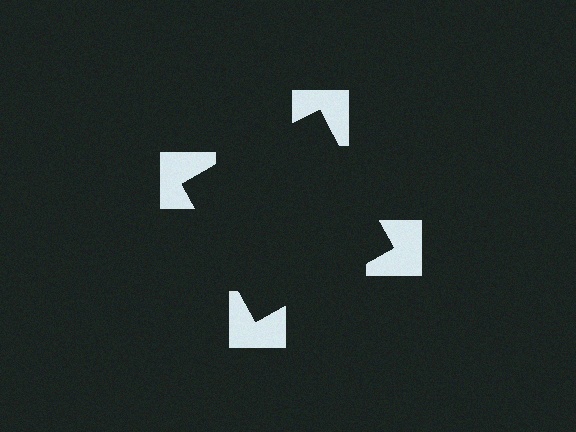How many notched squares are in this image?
There are 4 — one at each vertex of the illusory square.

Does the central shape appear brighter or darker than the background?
It typically appears slightly darker than the background, even though no actual brightness change is drawn.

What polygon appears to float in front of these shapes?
An illusory square — its edges are inferred from the aligned wedge cuts in the notched squares, not physically drawn.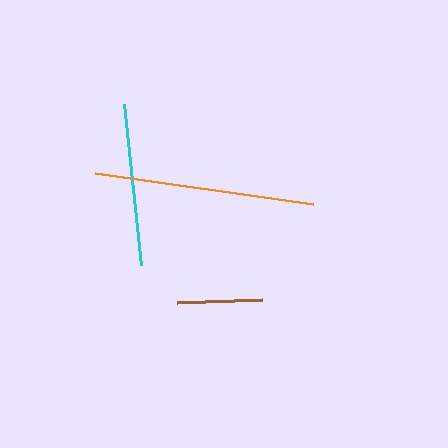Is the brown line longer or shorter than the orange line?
The orange line is longer than the brown line.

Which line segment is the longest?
The orange line is the longest at approximately 220 pixels.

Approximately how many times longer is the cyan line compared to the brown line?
The cyan line is approximately 1.9 times the length of the brown line.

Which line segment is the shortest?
The brown line is the shortest at approximately 85 pixels.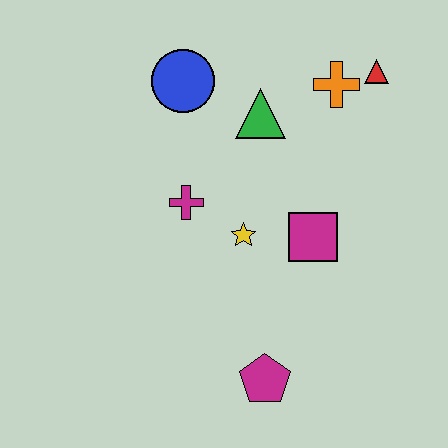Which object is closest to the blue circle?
The green triangle is closest to the blue circle.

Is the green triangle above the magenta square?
Yes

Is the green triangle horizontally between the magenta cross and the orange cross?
Yes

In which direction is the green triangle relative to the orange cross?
The green triangle is to the left of the orange cross.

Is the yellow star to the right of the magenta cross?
Yes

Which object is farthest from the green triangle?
The magenta pentagon is farthest from the green triangle.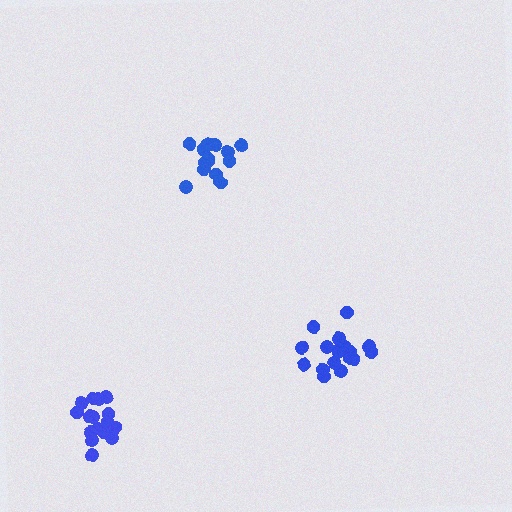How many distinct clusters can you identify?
There are 3 distinct clusters.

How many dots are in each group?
Group 1: 20 dots, Group 2: 16 dots, Group 3: 17 dots (53 total).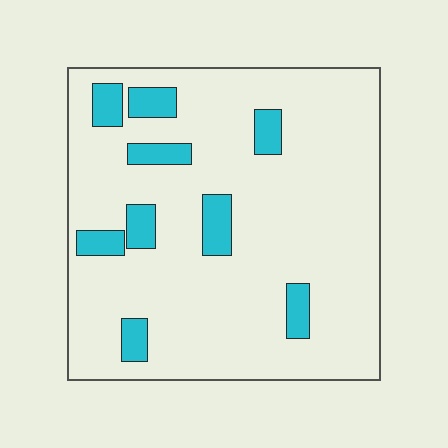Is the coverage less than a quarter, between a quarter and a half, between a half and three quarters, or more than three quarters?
Less than a quarter.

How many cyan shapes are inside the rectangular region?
9.